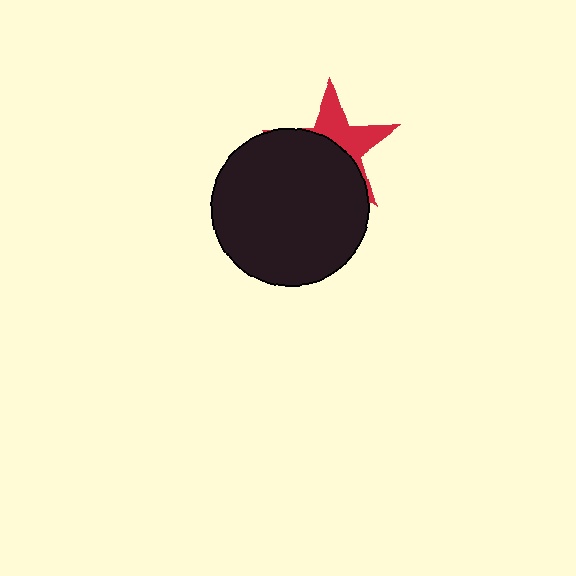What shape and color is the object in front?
The object in front is a black circle.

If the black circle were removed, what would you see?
You would see the complete red star.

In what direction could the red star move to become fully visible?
The red star could move up. That would shift it out from behind the black circle entirely.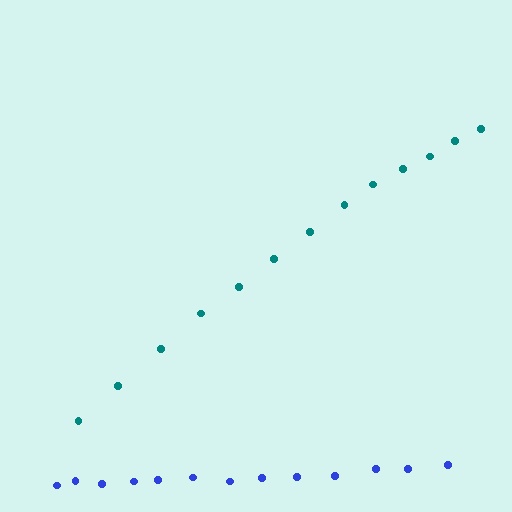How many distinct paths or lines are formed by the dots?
There are 2 distinct paths.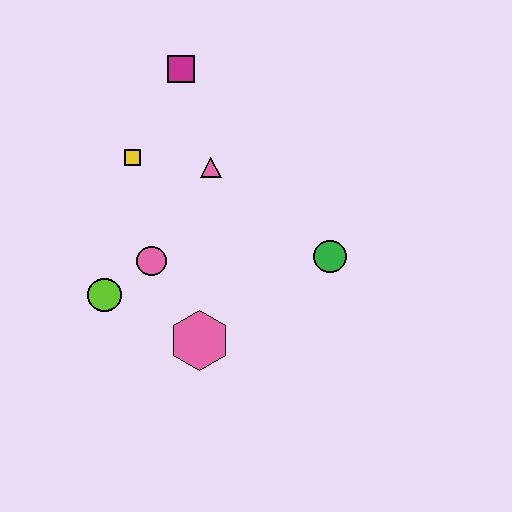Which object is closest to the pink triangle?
The yellow square is closest to the pink triangle.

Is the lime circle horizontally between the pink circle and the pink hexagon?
No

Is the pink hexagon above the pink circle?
No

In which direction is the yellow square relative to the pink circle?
The yellow square is above the pink circle.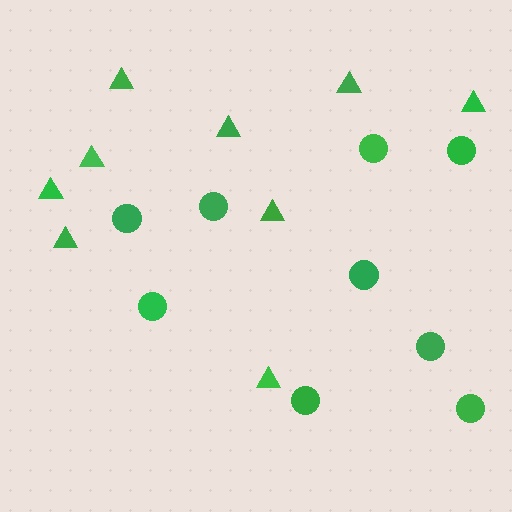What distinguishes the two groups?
There are 2 groups: one group of triangles (9) and one group of circles (9).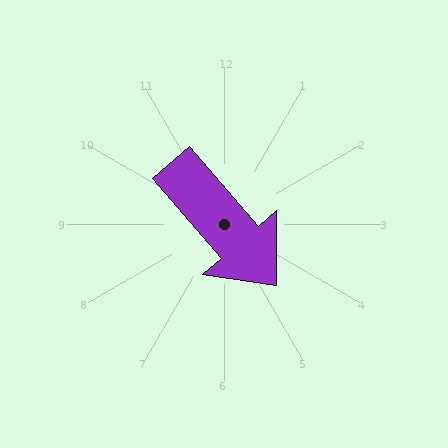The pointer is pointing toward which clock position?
Roughly 5 o'clock.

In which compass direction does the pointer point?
Southeast.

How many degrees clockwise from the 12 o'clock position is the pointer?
Approximately 139 degrees.